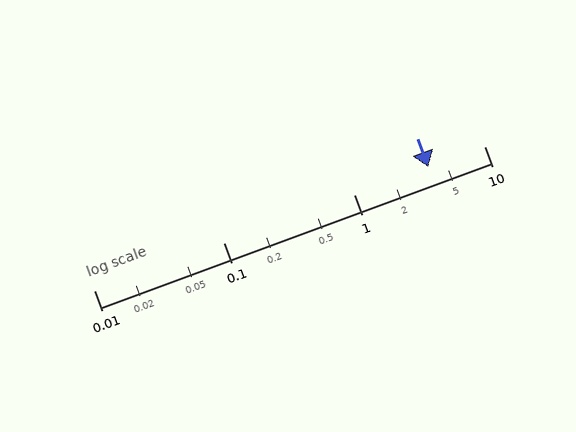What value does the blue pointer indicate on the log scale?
The pointer indicates approximately 3.7.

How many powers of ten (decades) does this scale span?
The scale spans 3 decades, from 0.01 to 10.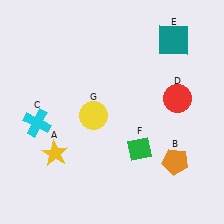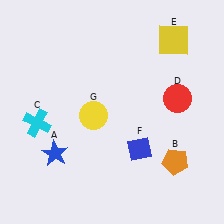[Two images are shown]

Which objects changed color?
A changed from yellow to blue. E changed from teal to yellow. F changed from green to blue.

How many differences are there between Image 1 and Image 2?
There are 3 differences between the two images.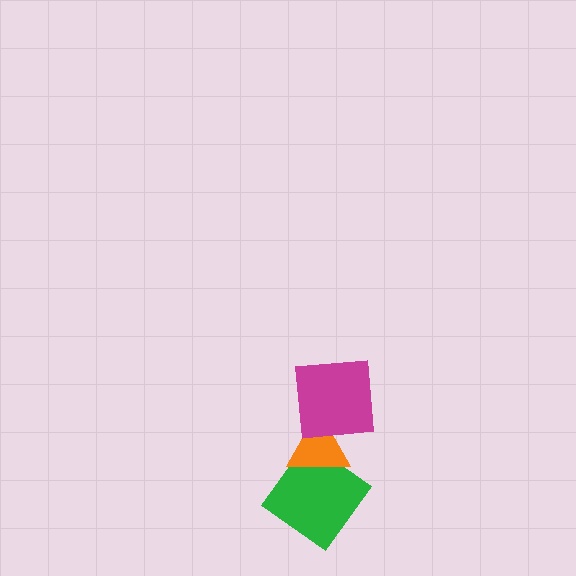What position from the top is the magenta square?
The magenta square is 1st from the top.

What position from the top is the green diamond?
The green diamond is 3rd from the top.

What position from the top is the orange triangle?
The orange triangle is 2nd from the top.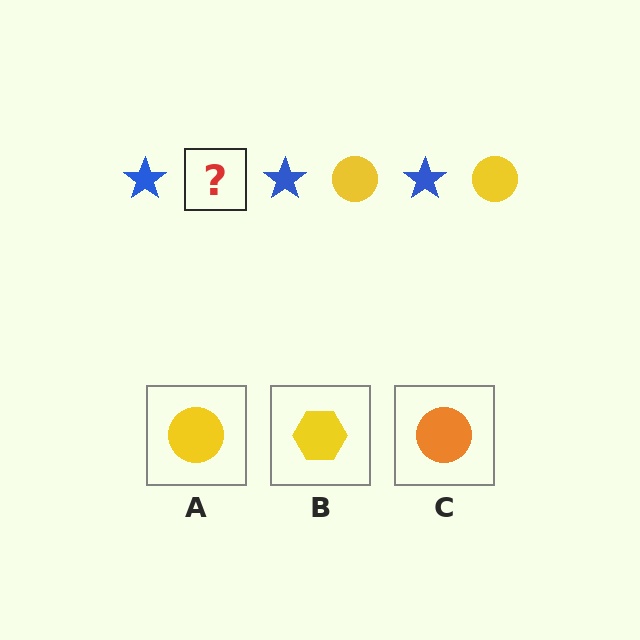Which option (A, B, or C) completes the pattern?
A.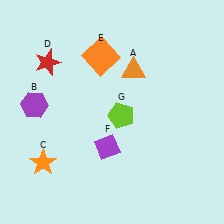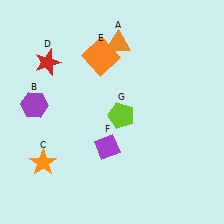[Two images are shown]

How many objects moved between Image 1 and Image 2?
1 object moved between the two images.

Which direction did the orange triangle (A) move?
The orange triangle (A) moved up.